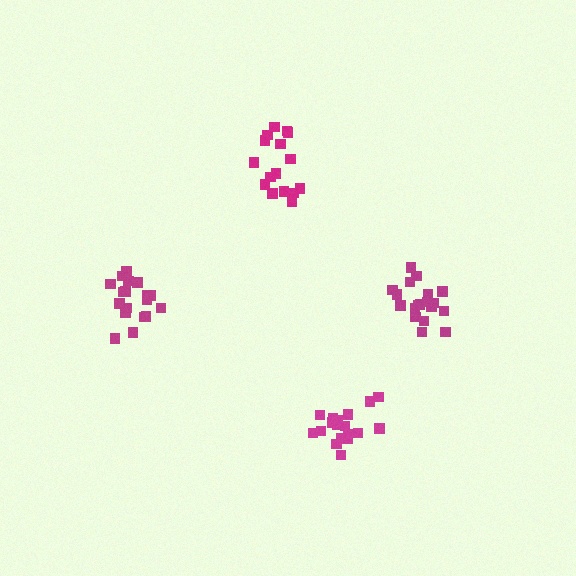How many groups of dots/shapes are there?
There are 4 groups.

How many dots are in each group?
Group 1: 18 dots, Group 2: 18 dots, Group 3: 16 dots, Group 4: 20 dots (72 total).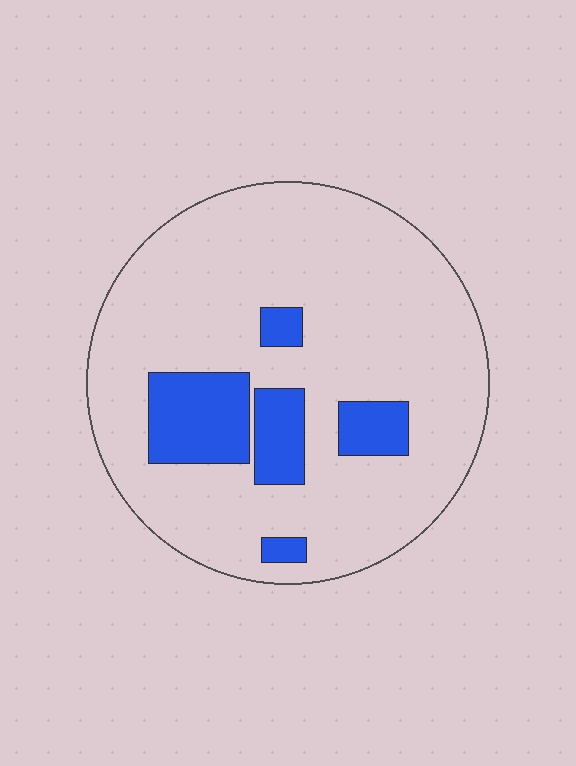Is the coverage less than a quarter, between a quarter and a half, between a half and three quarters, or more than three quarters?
Less than a quarter.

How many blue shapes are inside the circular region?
5.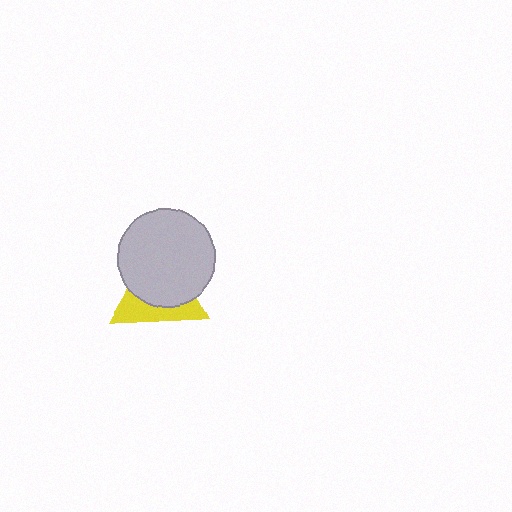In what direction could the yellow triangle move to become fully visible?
The yellow triangle could move down. That would shift it out from behind the light gray circle entirely.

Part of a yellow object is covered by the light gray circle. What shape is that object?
It is a triangle.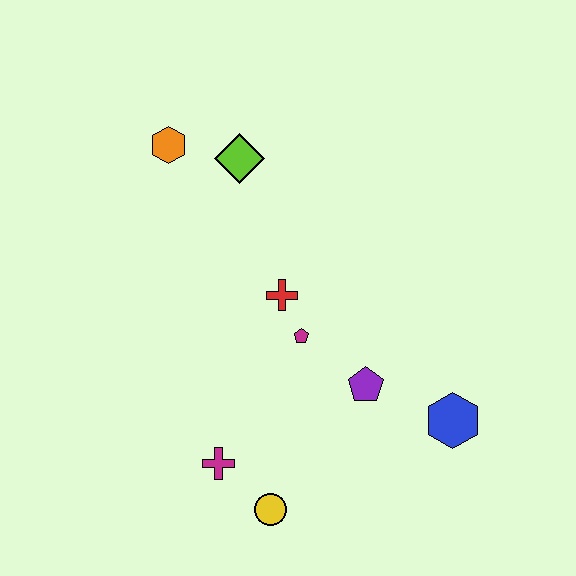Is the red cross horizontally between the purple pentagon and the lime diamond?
Yes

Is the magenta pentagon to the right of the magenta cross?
Yes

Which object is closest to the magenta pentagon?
The red cross is closest to the magenta pentagon.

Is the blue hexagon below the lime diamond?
Yes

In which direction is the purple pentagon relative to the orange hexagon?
The purple pentagon is below the orange hexagon.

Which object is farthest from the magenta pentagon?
The orange hexagon is farthest from the magenta pentagon.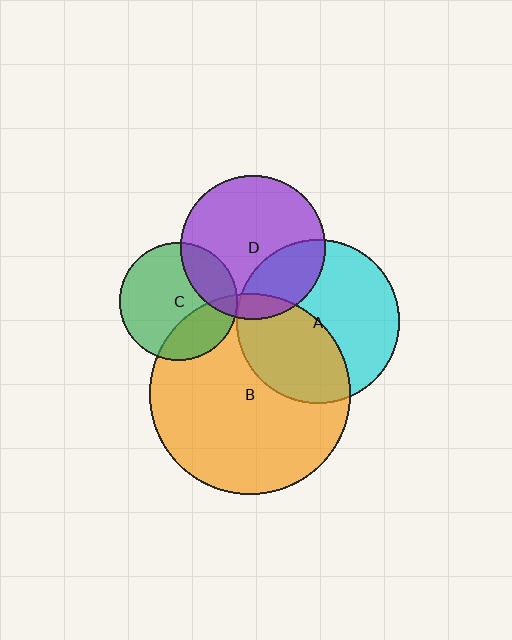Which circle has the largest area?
Circle B (orange).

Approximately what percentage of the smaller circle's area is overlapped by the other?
Approximately 30%.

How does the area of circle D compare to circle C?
Approximately 1.5 times.